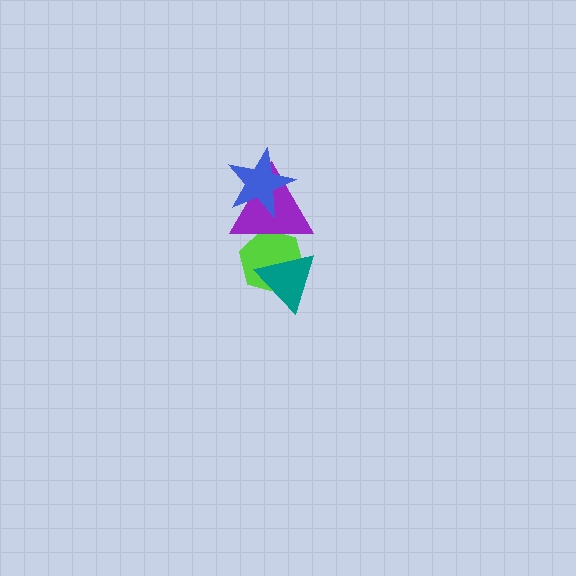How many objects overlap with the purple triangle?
3 objects overlap with the purple triangle.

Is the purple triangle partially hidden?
Yes, it is partially covered by another shape.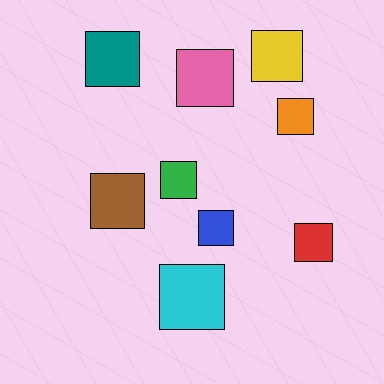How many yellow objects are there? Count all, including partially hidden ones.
There is 1 yellow object.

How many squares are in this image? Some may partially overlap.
There are 9 squares.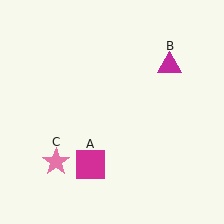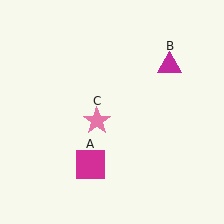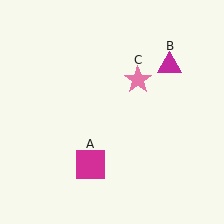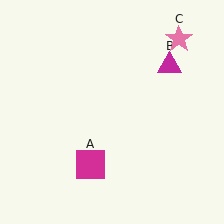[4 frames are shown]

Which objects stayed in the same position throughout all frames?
Magenta square (object A) and magenta triangle (object B) remained stationary.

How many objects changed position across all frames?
1 object changed position: pink star (object C).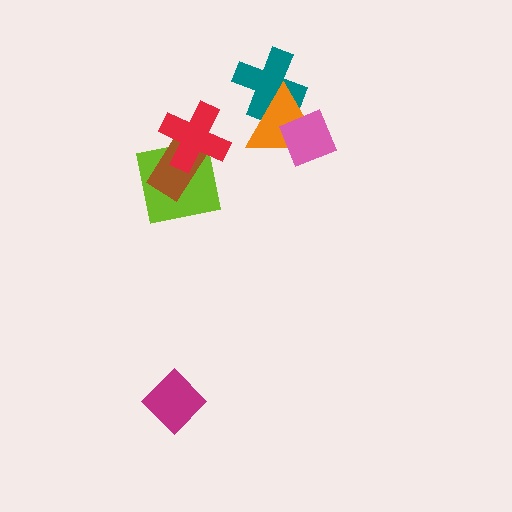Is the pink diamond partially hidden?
No, no other shape covers it.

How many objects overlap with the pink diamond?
1 object overlaps with the pink diamond.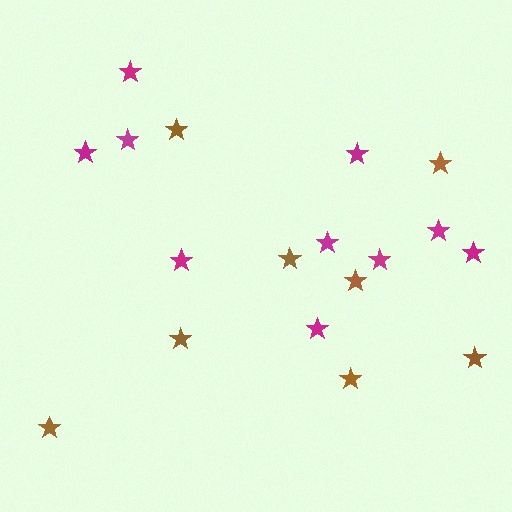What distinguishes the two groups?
There are 2 groups: one group of brown stars (8) and one group of magenta stars (10).